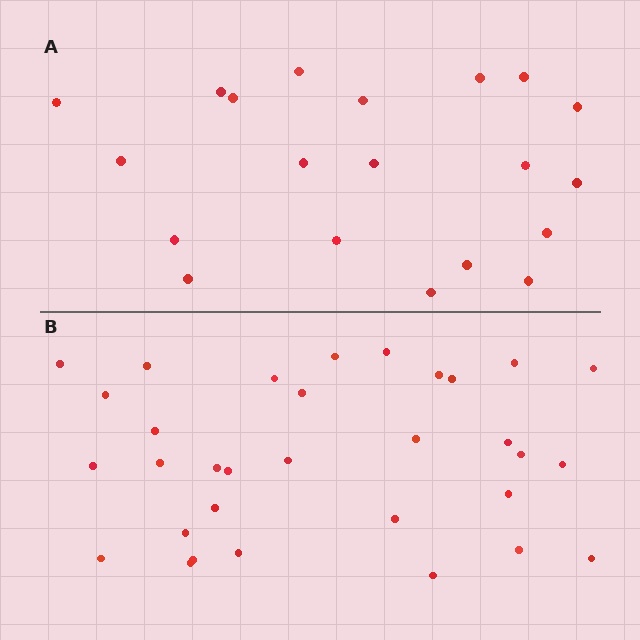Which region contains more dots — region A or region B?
Region B (the bottom region) has more dots.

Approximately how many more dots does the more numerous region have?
Region B has roughly 12 or so more dots than region A.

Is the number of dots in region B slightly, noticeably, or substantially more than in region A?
Region B has substantially more. The ratio is roughly 1.6 to 1.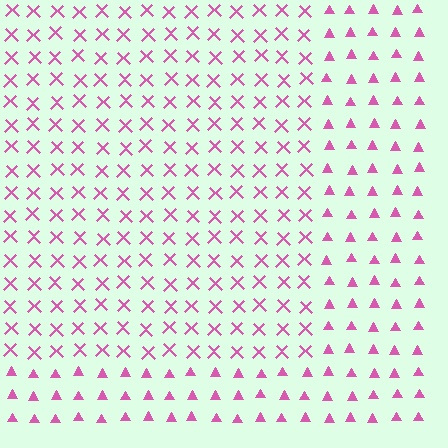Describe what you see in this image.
The image is filled with small pink elements arranged in a uniform grid. A rectangle-shaped region contains X marks, while the surrounding area contains triangles. The boundary is defined purely by the change in element shape.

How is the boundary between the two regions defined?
The boundary is defined by a change in element shape: X marks inside vs. triangles outside. All elements share the same color and spacing.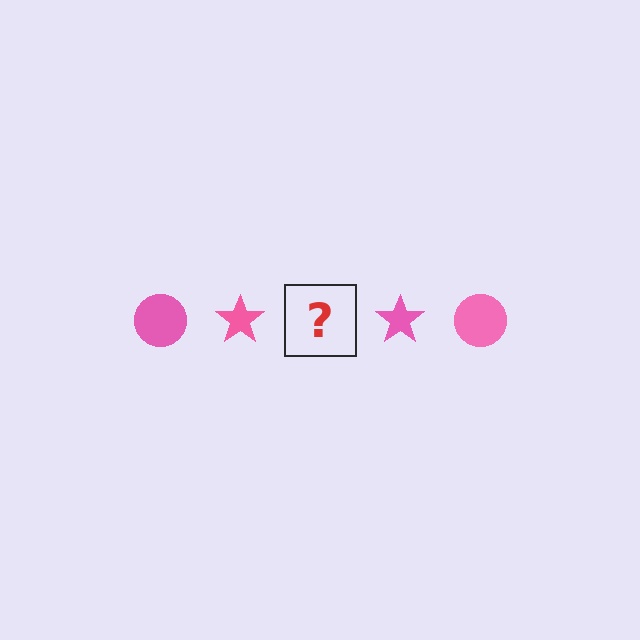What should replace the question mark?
The question mark should be replaced with a pink circle.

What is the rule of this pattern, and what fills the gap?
The rule is that the pattern cycles through circle, star shapes in pink. The gap should be filled with a pink circle.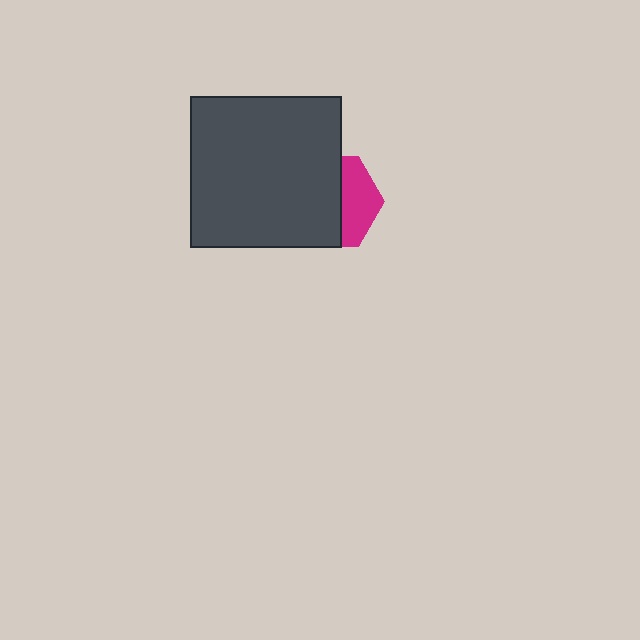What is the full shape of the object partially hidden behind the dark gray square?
The partially hidden object is a magenta hexagon.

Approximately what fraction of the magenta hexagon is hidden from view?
Roughly 61% of the magenta hexagon is hidden behind the dark gray square.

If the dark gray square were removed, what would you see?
You would see the complete magenta hexagon.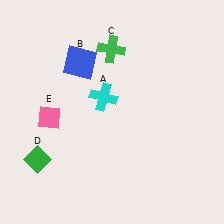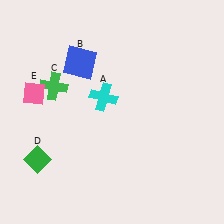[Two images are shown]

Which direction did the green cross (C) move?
The green cross (C) moved left.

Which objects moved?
The objects that moved are: the green cross (C), the pink diamond (E).